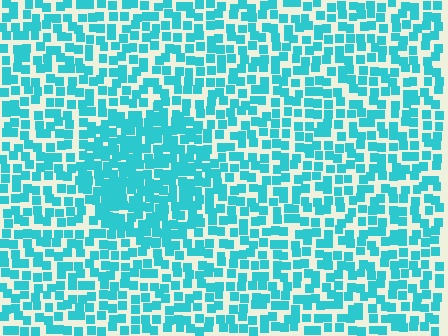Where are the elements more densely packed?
The elements are more densely packed inside the circle boundary.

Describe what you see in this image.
The image contains small cyan elements arranged at two different densities. A circle-shaped region is visible where the elements are more densely packed than the surrounding area.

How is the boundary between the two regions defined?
The boundary is defined by a change in element density (approximately 1.6x ratio). All elements are the same color, size, and shape.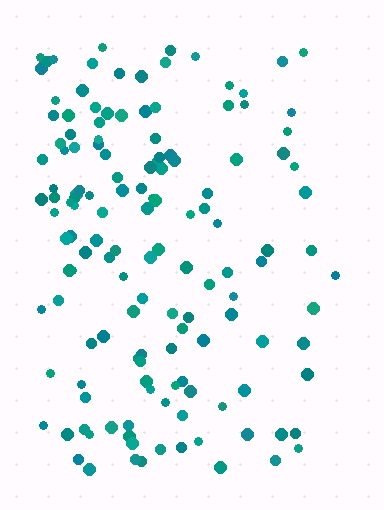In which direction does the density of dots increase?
From right to left, with the left side densest.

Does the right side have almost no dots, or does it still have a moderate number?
Still a moderate number, just noticeably fewer than the left.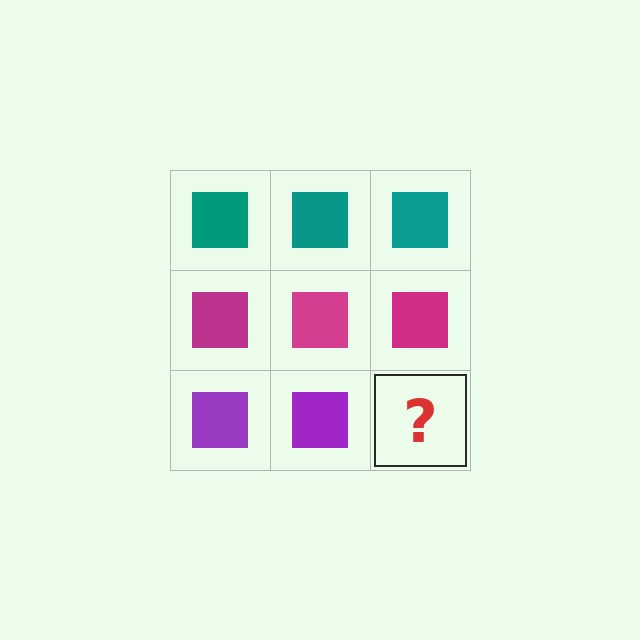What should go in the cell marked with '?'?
The missing cell should contain a purple square.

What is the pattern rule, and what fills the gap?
The rule is that each row has a consistent color. The gap should be filled with a purple square.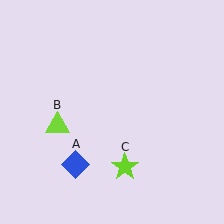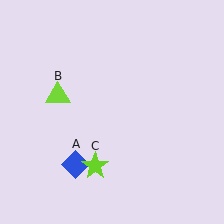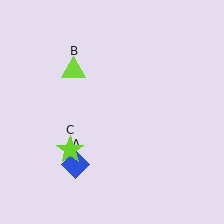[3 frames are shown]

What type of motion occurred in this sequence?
The lime triangle (object B), lime star (object C) rotated clockwise around the center of the scene.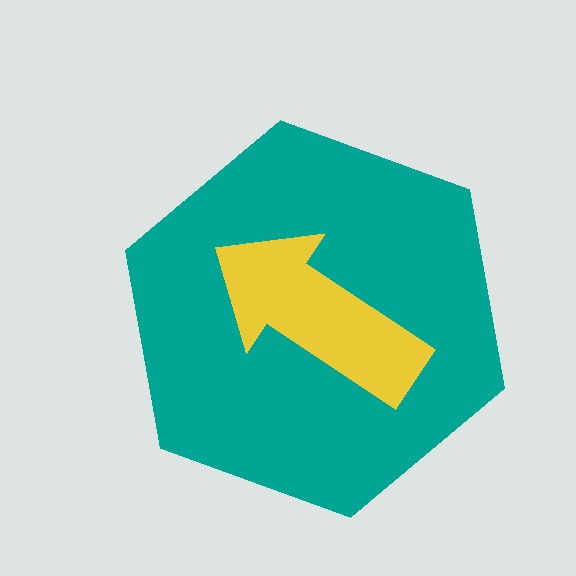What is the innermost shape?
The yellow arrow.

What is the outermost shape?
The teal hexagon.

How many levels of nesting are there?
2.